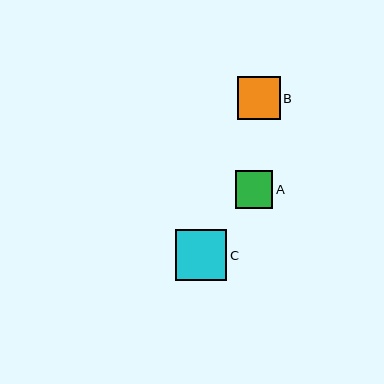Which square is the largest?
Square C is the largest with a size of approximately 52 pixels.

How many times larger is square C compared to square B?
Square C is approximately 1.2 times the size of square B.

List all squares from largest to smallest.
From largest to smallest: C, B, A.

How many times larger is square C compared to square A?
Square C is approximately 1.4 times the size of square A.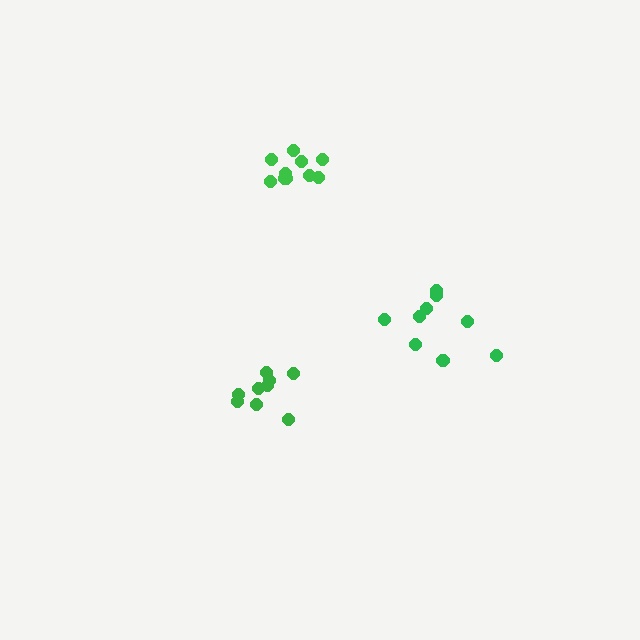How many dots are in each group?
Group 1: 9 dots, Group 2: 10 dots, Group 3: 9 dots (28 total).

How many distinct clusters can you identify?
There are 3 distinct clusters.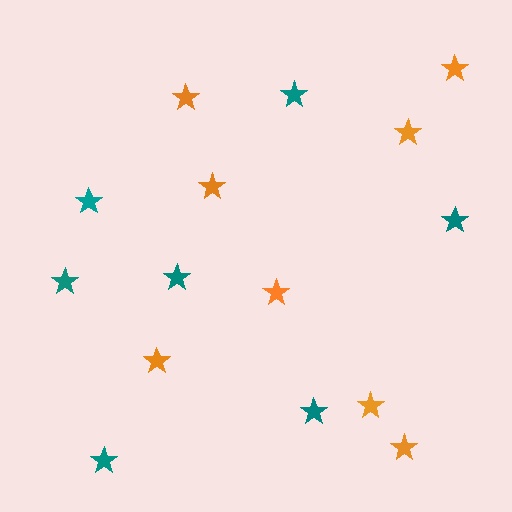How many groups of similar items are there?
There are 2 groups: one group of orange stars (8) and one group of teal stars (7).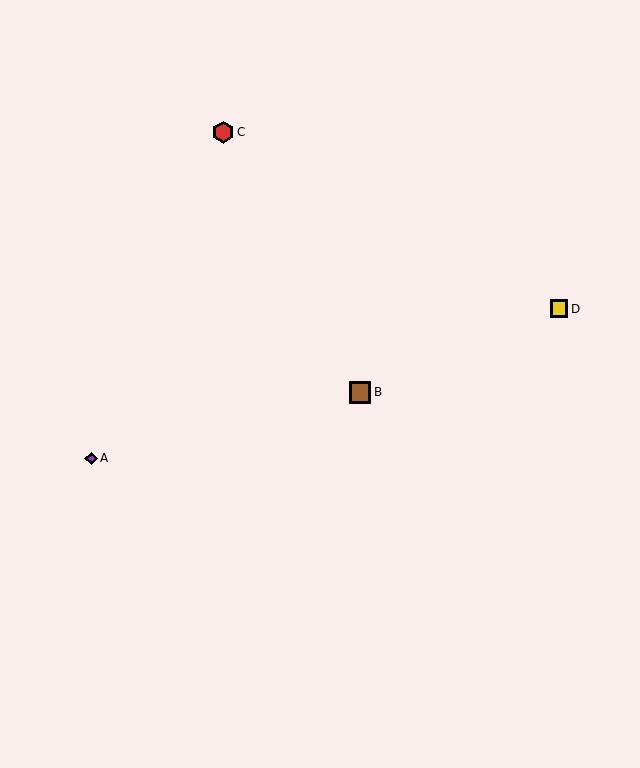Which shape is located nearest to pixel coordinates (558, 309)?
The yellow square (labeled D) at (559, 309) is nearest to that location.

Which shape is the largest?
The brown square (labeled B) is the largest.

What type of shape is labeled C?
Shape C is a red hexagon.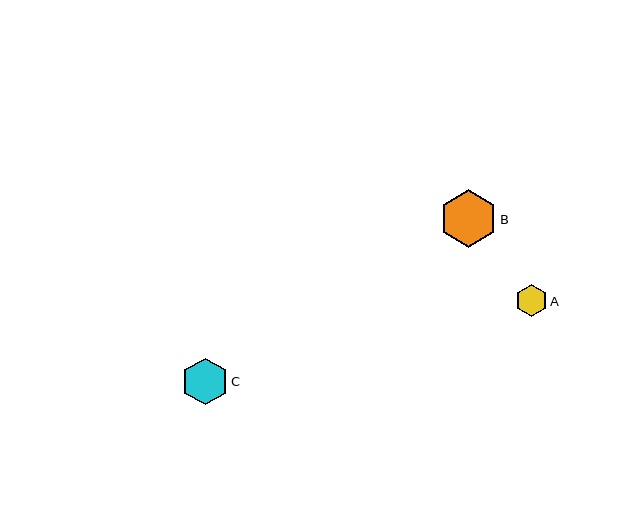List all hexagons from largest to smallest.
From largest to smallest: B, C, A.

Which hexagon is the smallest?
Hexagon A is the smallest with a size of approximately 32 pixels.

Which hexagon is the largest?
Hexagon B is the largest with a size of approximately 58 pixels.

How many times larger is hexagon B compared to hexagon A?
Hexagon B is approximately 1.8 times the size of hexagon A.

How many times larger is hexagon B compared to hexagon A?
Hexagon B is approximately 1.8 times the size of hexagon A.